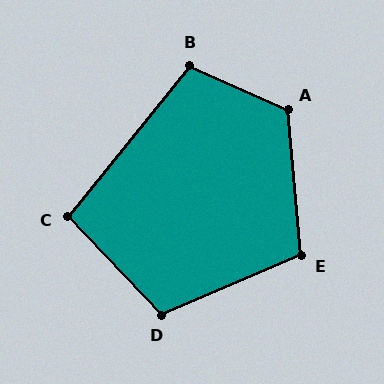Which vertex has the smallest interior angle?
C, at approximately 97 degrees.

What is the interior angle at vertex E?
Approximately 108 degrees (obtuse).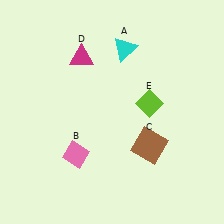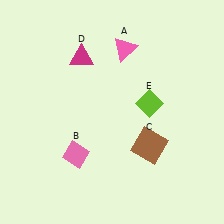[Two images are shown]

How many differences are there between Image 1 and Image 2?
There is 1 difference between the two images.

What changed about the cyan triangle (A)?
In Image 1, A is cyan. In Image 2, it changed to pink.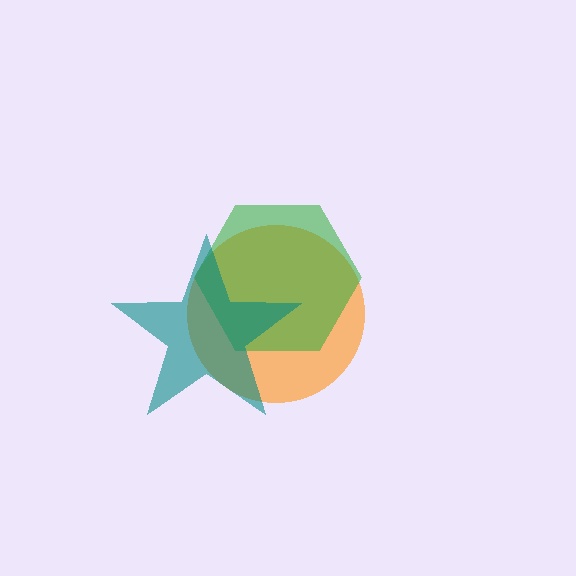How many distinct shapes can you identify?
There are 3 distinct shapes: an orange circle, a green hexagon, a teal star.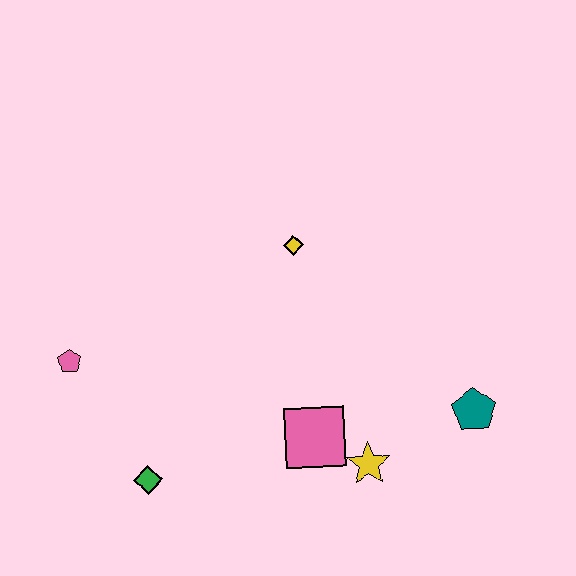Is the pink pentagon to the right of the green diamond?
No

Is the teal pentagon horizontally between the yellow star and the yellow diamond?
No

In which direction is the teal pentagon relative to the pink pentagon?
The teal pentagon is to the right of the pink pentagon.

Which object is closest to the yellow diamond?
The pink square is closest to the yellow diamond.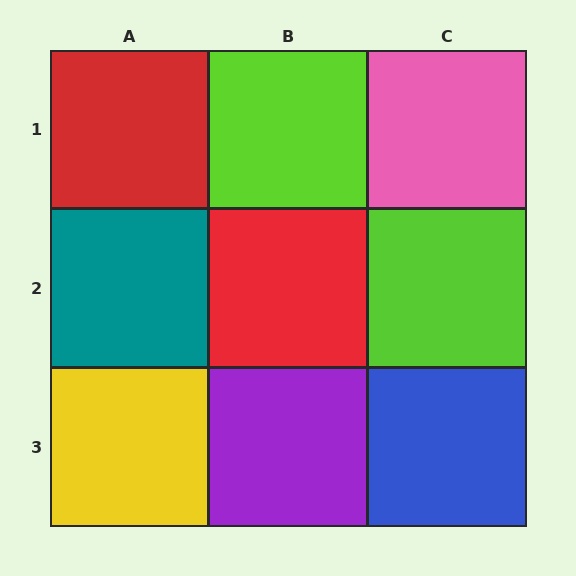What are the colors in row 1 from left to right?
Red, lime, pink.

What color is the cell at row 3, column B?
Purple.